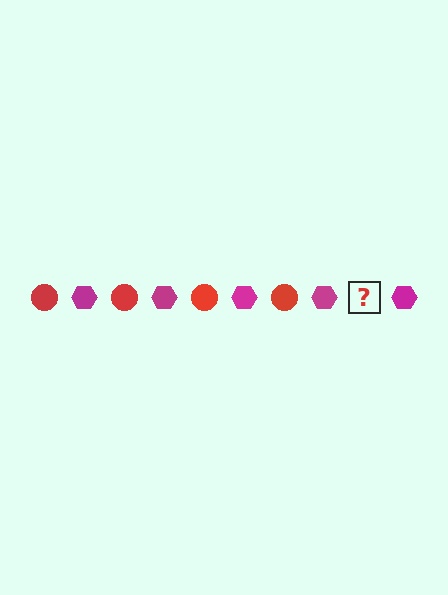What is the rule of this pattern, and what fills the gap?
The rule is that the pattern alternates between red circle and magenta hexagon. The gap should be filled with a red circle.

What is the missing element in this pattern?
The missing element is a red circle.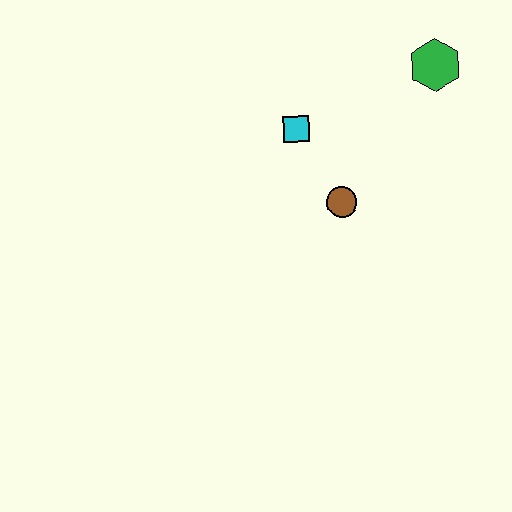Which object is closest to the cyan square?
The brown circle is closest to the cyan square.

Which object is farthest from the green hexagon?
The brown circle is farthest from the green hexagon.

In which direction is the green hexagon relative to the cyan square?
The green hexagon is to the right of the cyan square.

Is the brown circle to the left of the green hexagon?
Yes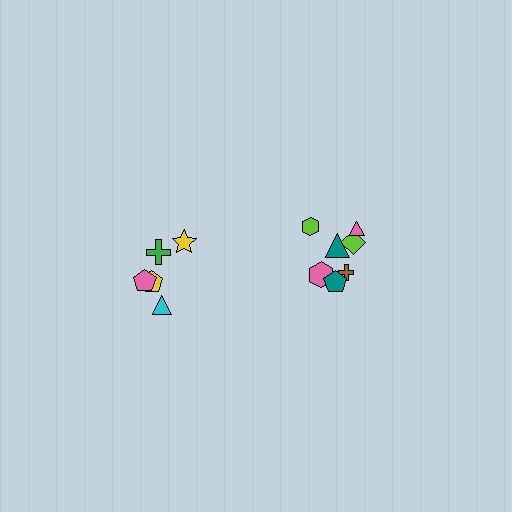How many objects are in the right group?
There are 8 objects.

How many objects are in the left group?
There are 5 objects.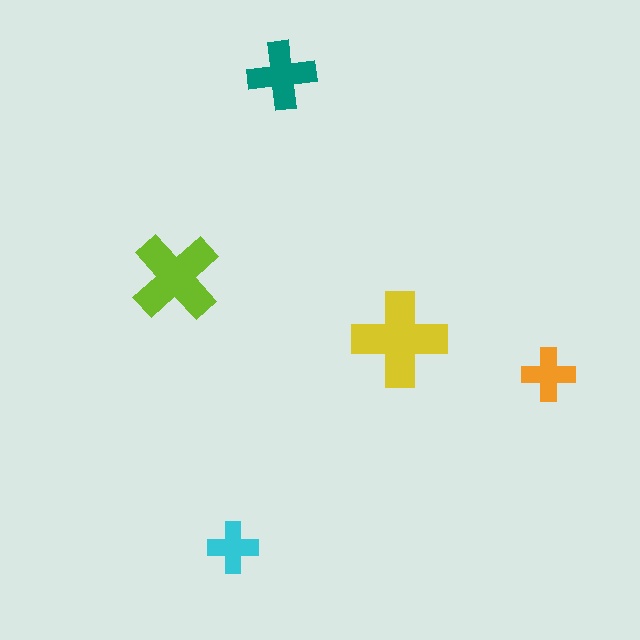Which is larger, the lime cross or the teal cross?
The lime one.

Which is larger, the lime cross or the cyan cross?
The lime one.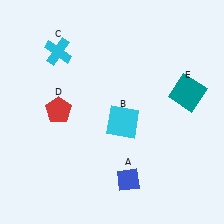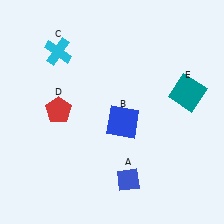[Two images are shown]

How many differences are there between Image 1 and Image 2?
There is 1 difference between the two images.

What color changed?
The square (B) changed from cyan in Image 1 to blue in Image 2.